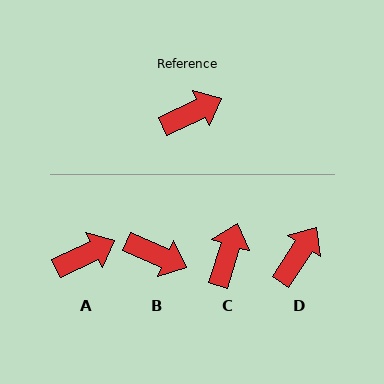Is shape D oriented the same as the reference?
No, it is off by about 31 degrees.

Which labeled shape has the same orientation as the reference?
A.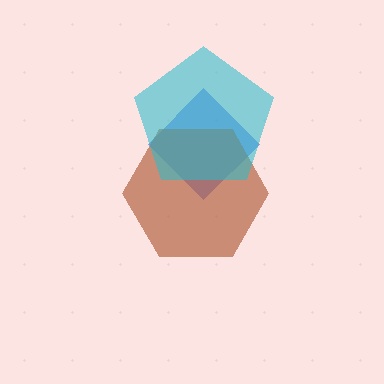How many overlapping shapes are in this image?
There are 3 overlapping shapes in the image.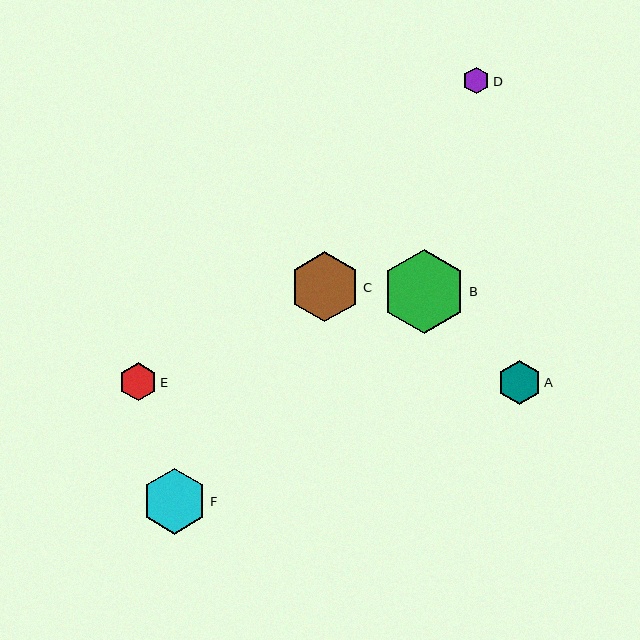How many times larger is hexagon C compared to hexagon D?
Hexagon C is approximately 2.6 times the size of hexagon D.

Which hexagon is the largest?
Hexagon B is the largest with a size of approximately 84 pixels.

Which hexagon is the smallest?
Hexagon D is the smallest with a size of approximately 27 pixels.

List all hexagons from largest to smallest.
From largest to smallest: B, C, F, A, E, D.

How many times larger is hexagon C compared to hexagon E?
Hexagon C is approximately 1.9 times the size of hexagon E.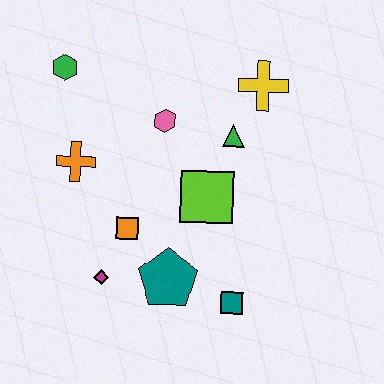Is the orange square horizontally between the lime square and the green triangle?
No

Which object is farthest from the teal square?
The green hexagon is farthest from the teal square.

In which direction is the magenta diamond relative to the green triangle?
The magenta diamond is below the green triangle.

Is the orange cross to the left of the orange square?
Yes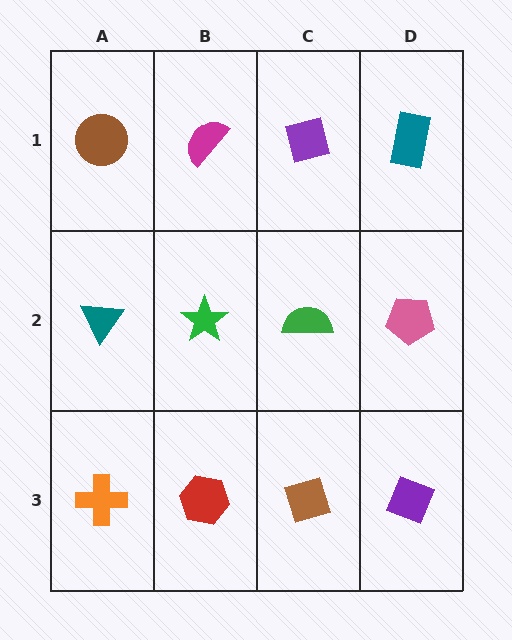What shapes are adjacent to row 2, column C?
A purple square (row 1, column C), a brown diamond (row 3, column C), a green star (row 2, column B), a pink pentagon (row 2, column D).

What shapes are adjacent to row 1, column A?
A teal triangle (row 2, column A), a magenta semicircle (row 1, column B).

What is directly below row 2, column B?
A red hexagon.